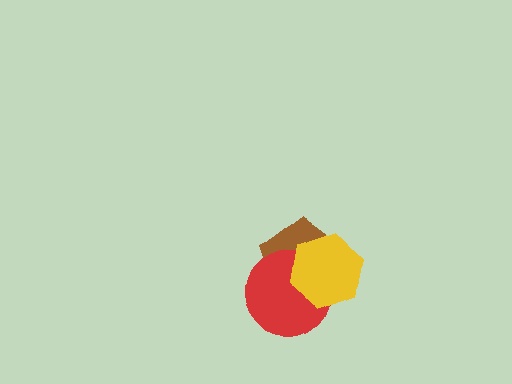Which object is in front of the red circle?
The yellow hexagon is in front of the red circle.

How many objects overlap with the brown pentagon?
2 objects overlap with the brown pentagon.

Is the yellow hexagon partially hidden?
No, no other shape covers it.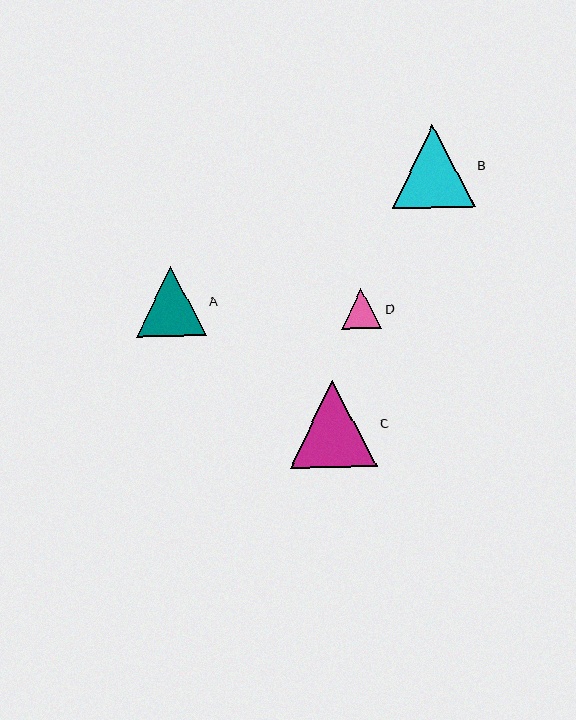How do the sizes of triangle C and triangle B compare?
Triangle C and triangle B are approximately the same size.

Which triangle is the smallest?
Triangle D is the smallest with a size of approximately 40 pixels.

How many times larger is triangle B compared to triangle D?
Triangle B is approximately 2.1 times the size of triangle D.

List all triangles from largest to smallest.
From largest to smallest: C, B, A, D.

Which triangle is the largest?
Triangle C is the largest with a size of approximately 87 pixels.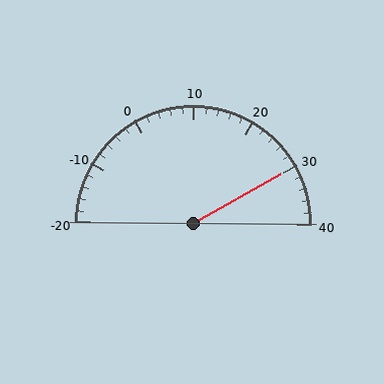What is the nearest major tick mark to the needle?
The nearest major tick mark is 30.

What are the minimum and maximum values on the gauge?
The gauge ranges from -20 to 40.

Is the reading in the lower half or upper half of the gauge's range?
The reading is in the upper half of the range (-20 to 40).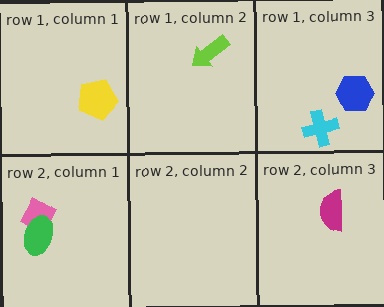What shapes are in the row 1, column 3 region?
The cyan cross, the blue hexagon.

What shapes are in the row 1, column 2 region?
The lime arrow.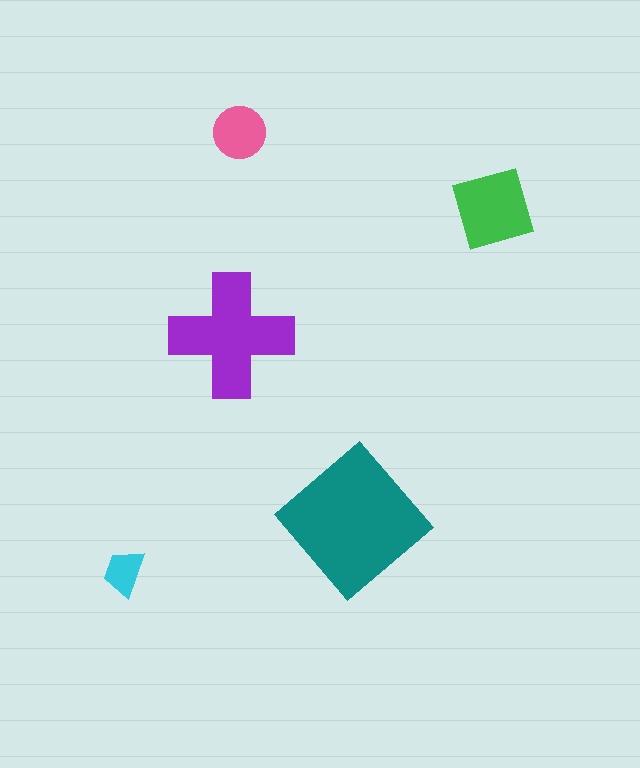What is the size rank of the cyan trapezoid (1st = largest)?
5th.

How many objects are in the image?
There are 5 objects in the image.